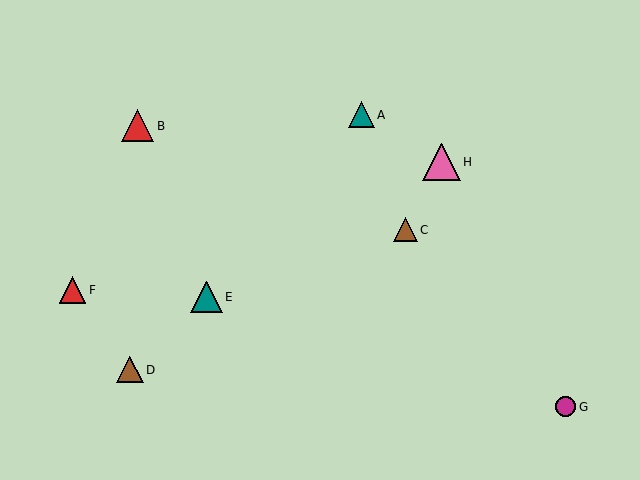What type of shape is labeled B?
Shape B is a red triangle.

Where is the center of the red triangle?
The center of the red triangle is at (72, 290).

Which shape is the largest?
The pink triangle (labeled H) is the largest.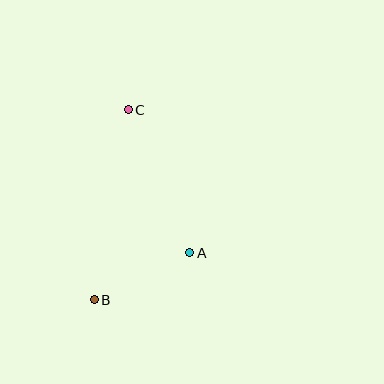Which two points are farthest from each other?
Points B and C are farthest from each other.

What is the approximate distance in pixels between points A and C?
The distance between A and C is approximately 156 pixels.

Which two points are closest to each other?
Points A and B are closest to each other.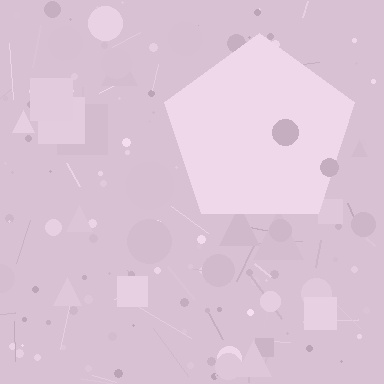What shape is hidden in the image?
A pentagon is hidden in the image.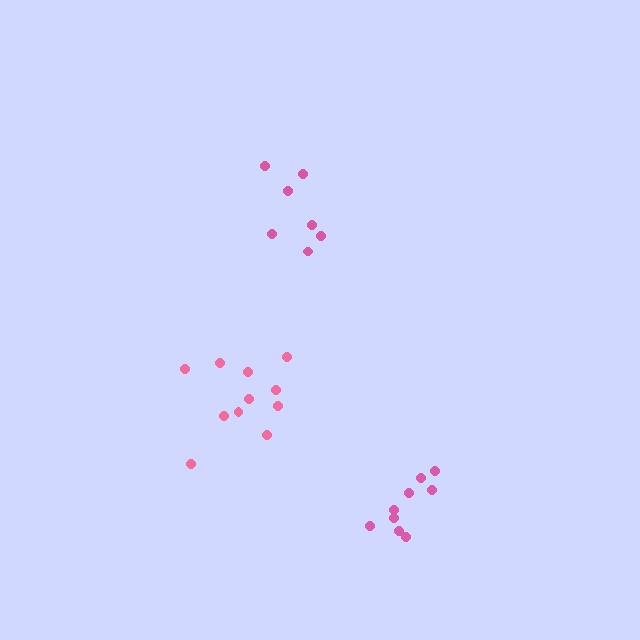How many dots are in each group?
Group 1: 11 dots, Group 2: 7 dots, Group 3: 9 dots (27 total).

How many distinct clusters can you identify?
There are 3 distinct clusters.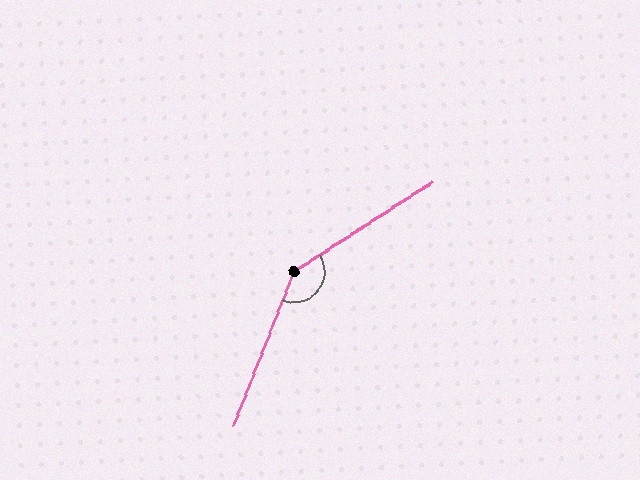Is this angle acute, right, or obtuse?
It is obtuse.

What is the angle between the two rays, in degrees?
Approximately 144 degrees.